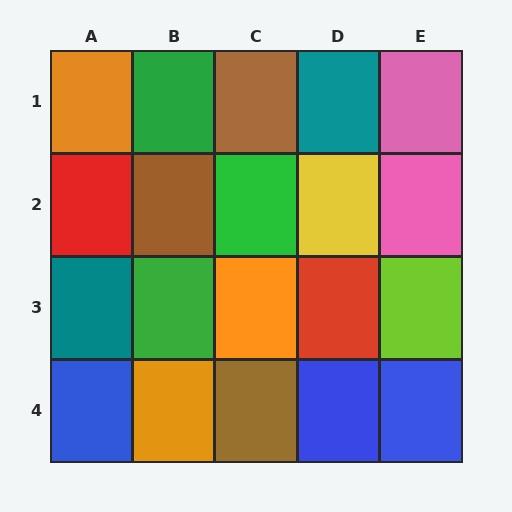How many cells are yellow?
1 cell is yellow.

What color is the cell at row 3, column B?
Green.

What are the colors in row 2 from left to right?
Red, brown, green, yellow, pink.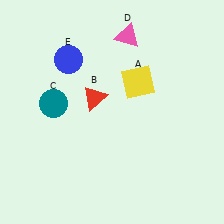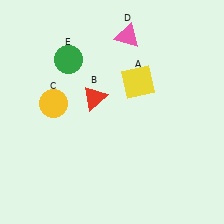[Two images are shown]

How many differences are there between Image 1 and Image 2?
There are 2 differences between the two images.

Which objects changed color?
C changed from teal to yellow. E changed from blue to green.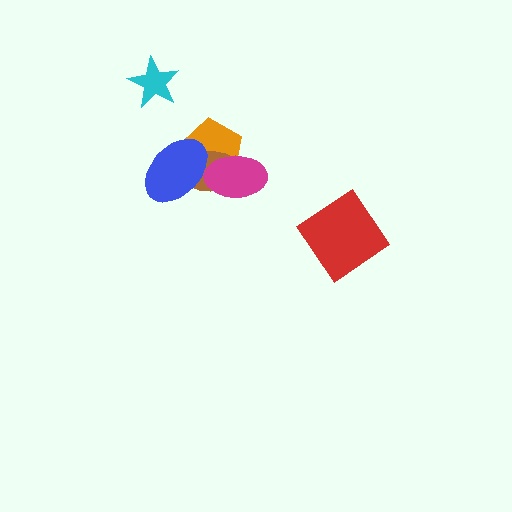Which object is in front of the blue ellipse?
The magenta ellipse is in front of the blue ellipse.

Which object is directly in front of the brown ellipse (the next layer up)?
The blue ellipse is directly in front of the brown ellipse.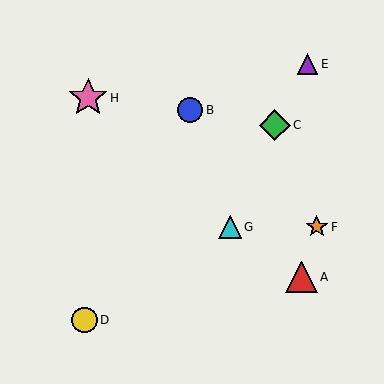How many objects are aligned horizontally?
2 objects (F, G) are aligned horizontally.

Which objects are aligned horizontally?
Objects F, G are aligned horizontally.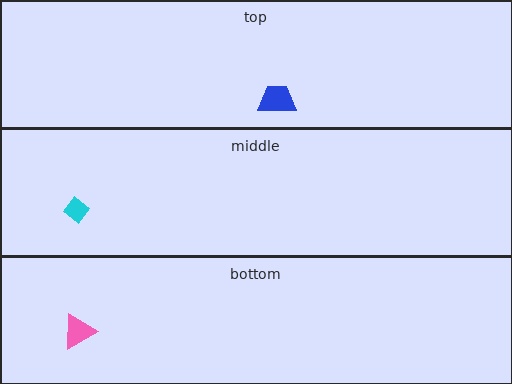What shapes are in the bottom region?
The pink triangle.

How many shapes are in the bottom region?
1.